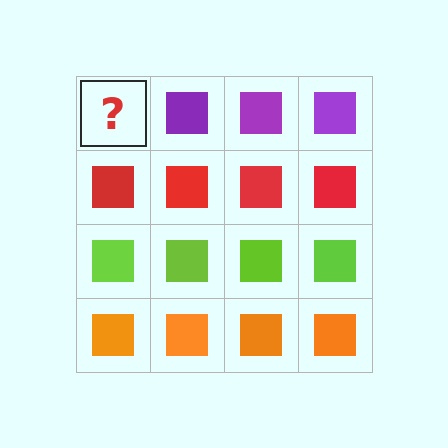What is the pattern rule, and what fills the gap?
The rule is that each row has a consistent color. The gap should be filled with a purple square.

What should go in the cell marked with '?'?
The missing cell should contain a purple square.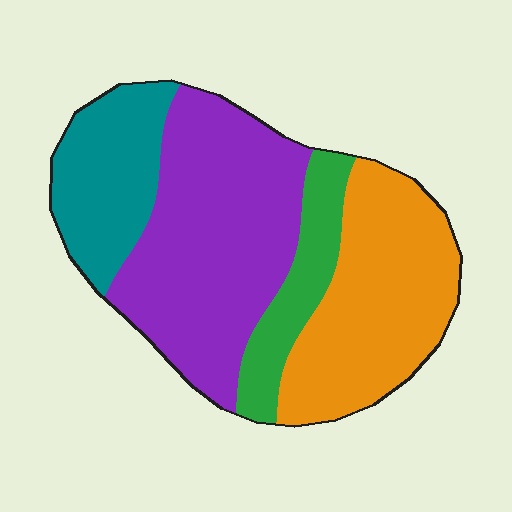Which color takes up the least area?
Green, at roughly 10%.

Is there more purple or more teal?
Purple.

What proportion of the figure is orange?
Orange covers around 30% of the figure.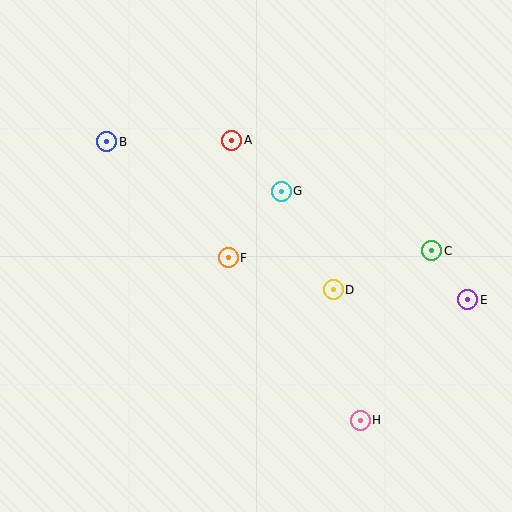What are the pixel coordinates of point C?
Point C is at (432, 251).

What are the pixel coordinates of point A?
Point A is at (232, 140).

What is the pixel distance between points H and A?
The distance between H and A is 308 pixels.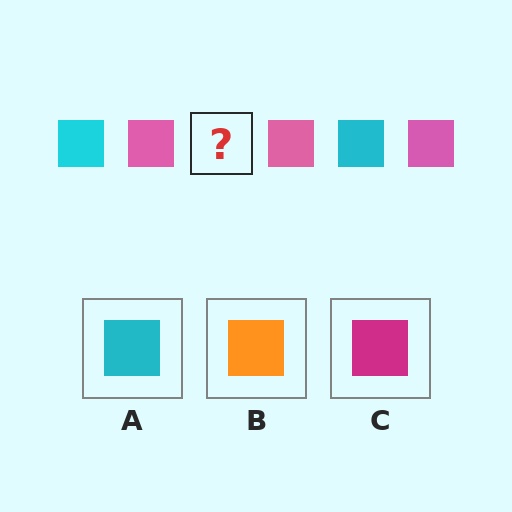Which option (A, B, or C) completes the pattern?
A.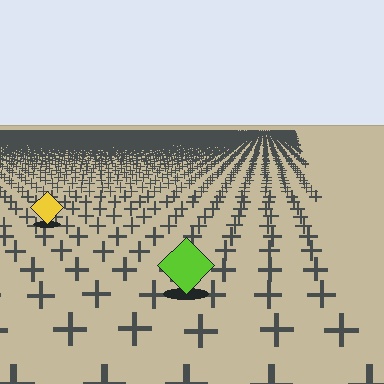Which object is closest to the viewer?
The lime diamond is closest. The texture marks near it are larger and more spread out.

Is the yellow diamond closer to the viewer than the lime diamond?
No. The lime diamond is closer — you can tell from the texture gradient: the ground texture is coarser near it.